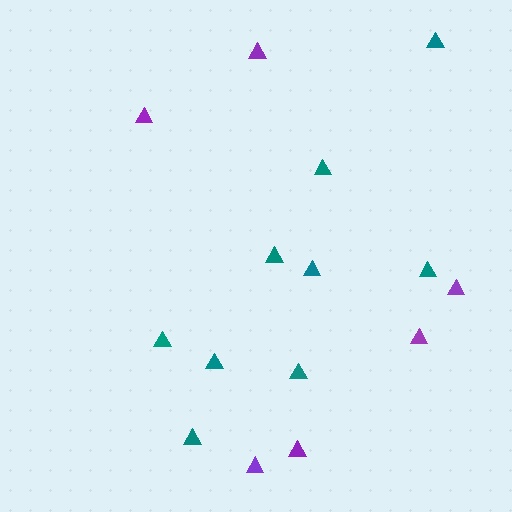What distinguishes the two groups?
There are 2 groups: one group of purple triangles (6) and one group of teal triangles (9).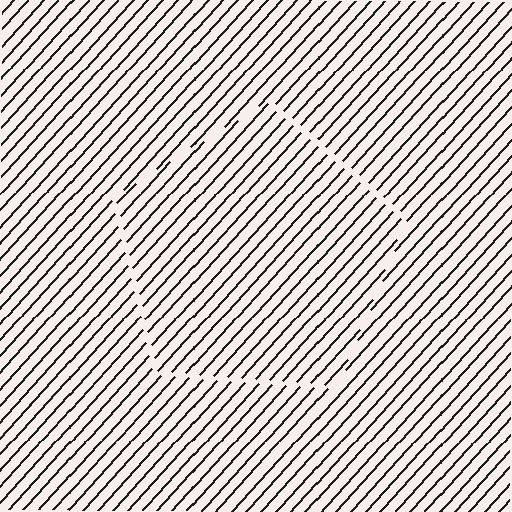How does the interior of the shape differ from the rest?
The interior of the shape contains the same grating, shifted by half a period — the contour is defined by the phase discontinuity where line-ends from the inner and outer gratings abut.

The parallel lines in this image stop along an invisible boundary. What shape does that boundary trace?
An illusory pentagon. The interior of the shape contains the same grating, shifted by half a period — the contour is defined by the phase discontinuity where line-ends from the inner and outer gratings abut.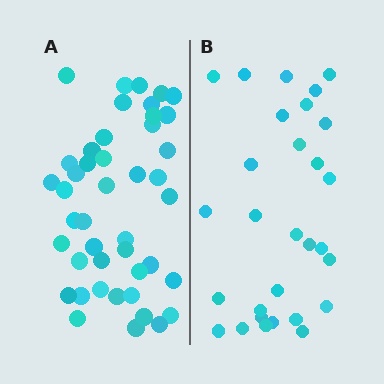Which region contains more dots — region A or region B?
Region A (the left region) has more dots.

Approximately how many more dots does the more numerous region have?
Region A has approximately 15 more dots than region B.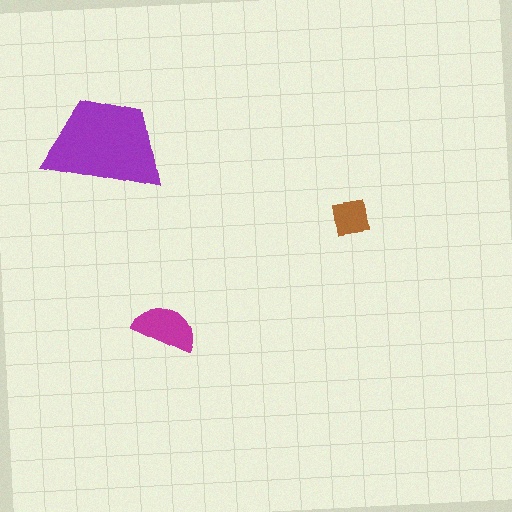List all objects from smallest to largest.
The brown square, the magenta semicircle, the purple trapezoid.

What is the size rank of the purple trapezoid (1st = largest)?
1st.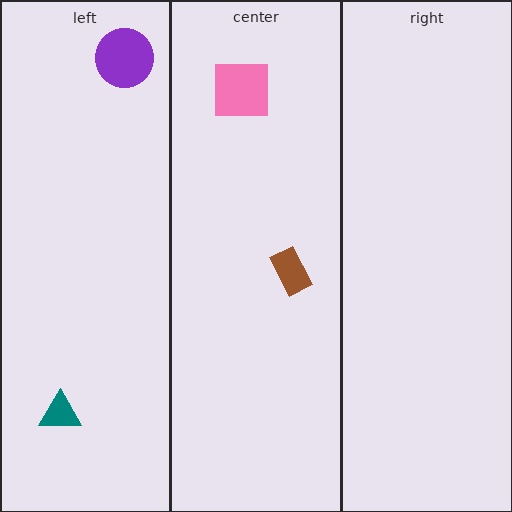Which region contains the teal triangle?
The left region.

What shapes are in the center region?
The brown rectangle, the pink square.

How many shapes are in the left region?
2.